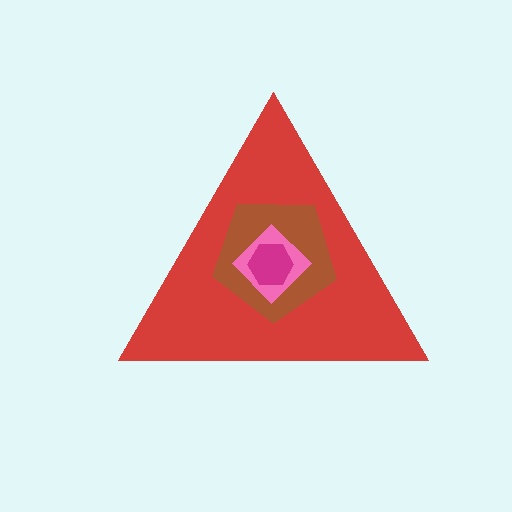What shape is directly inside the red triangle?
The brown pentagon.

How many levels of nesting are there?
4.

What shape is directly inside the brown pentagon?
The pink diamond.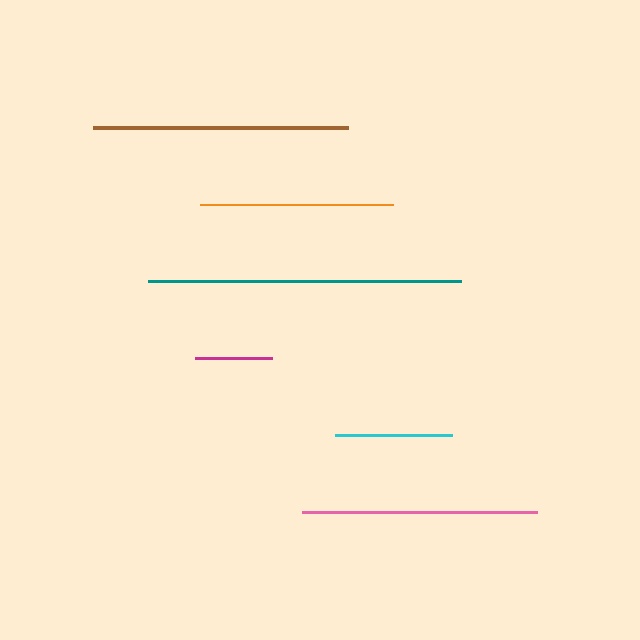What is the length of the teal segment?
The teal segment is approximately 313 pixels long.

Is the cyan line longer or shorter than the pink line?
The pink line is longer than the cyan line.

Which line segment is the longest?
The teal line is the longest at approximately 313 pixels.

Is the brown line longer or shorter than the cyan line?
The brown line is longer than the cyan line.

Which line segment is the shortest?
The magenta line is the shortest at approximately 77 pixels.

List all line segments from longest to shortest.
From longest to shortest: teal, brown, pink, orange, cyan, magenta.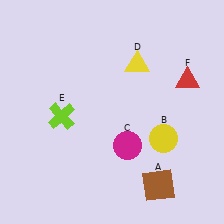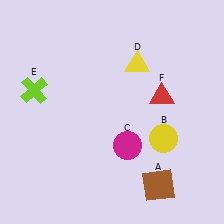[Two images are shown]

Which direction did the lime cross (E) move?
The lime cross (E) moved left.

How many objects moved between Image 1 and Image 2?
2 objects moved between the two images.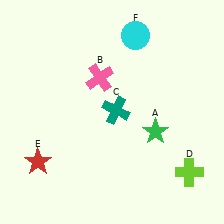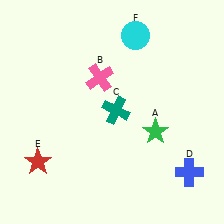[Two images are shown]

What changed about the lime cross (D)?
In Image 1, D is lime. In Image 2, it changed to blue.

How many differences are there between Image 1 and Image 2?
There is 1 difference between the two images.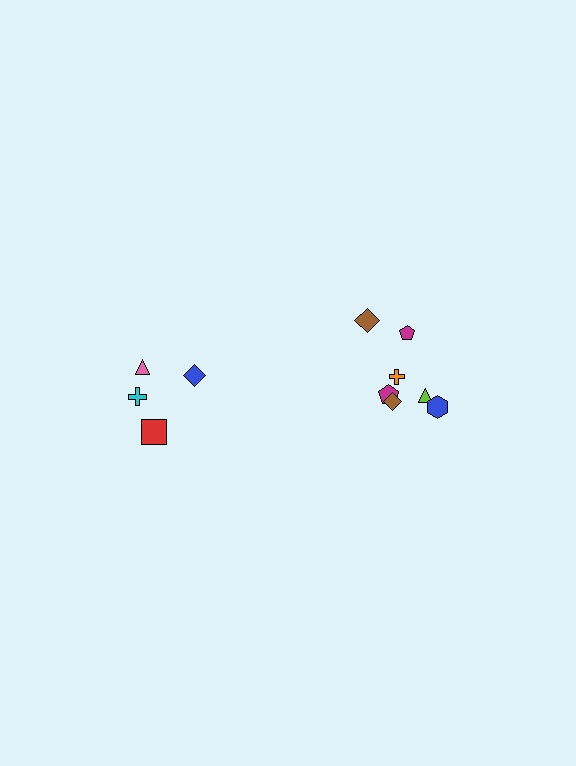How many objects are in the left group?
There are 4 objects.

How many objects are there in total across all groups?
There are 11 objects.